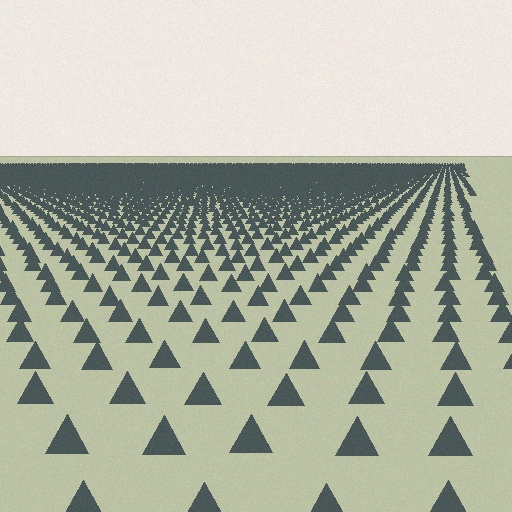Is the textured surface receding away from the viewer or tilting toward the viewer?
The surface is receding away from the viewer. Texture elements get smaller and denser toward the top.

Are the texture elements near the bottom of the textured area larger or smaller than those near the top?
Larger. Near the bottom, elements are closer to the viewer and appear at a bigger on-screen size.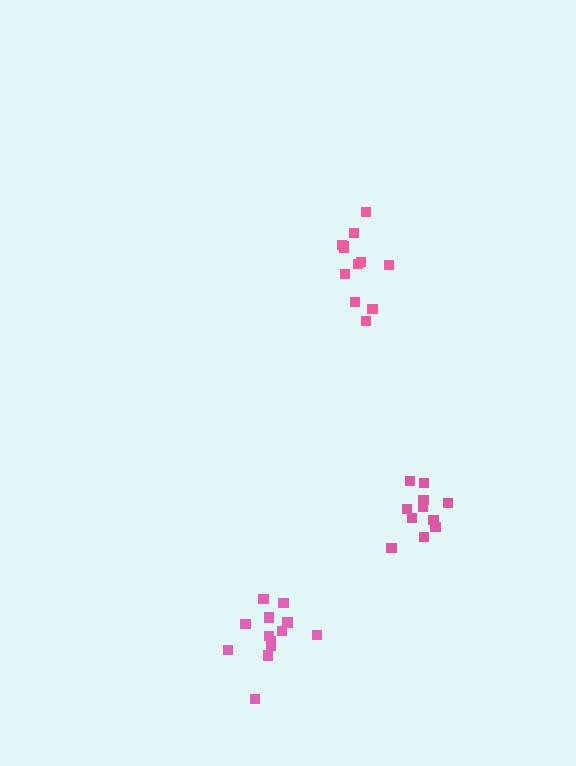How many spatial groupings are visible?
There are 3 spatial groupings.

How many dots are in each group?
Group 1: 13 dots, Group 2: 11 dots, Group 3: 12 dots (36 total).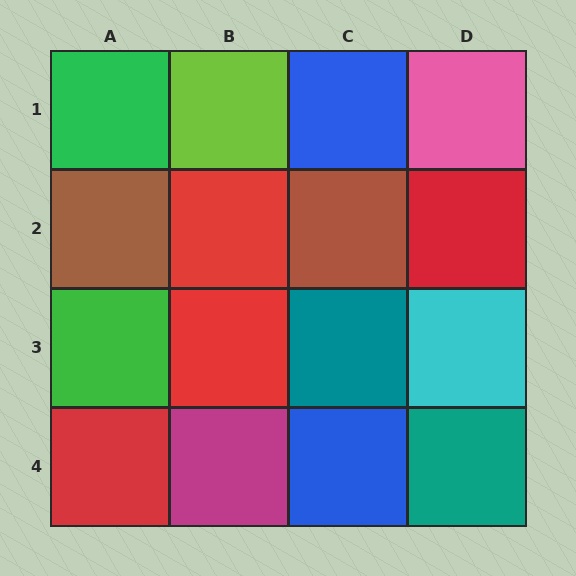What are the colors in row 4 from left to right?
Red, magenta, blue, teal.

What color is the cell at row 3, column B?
Red.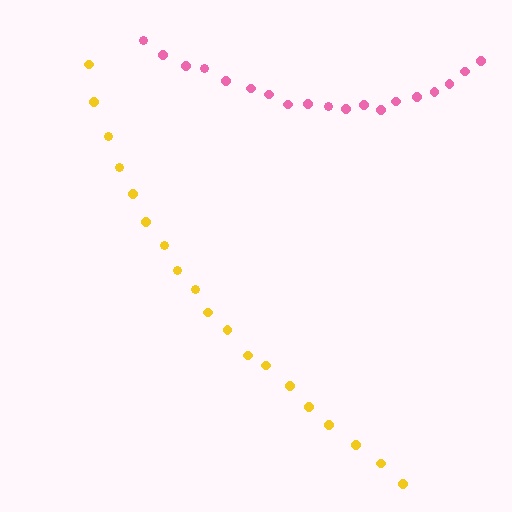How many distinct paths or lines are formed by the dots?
There are 2 distinct paths.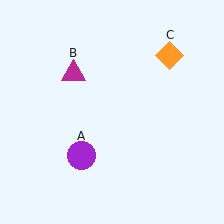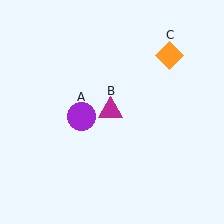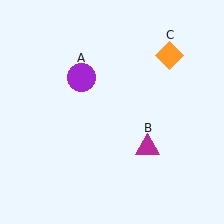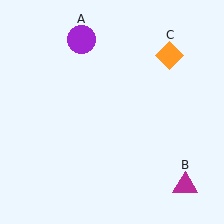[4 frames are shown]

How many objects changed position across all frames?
2 objects changed position: purple circle (object A), magenta triangle (object B).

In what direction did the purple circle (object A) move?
The purple circle (object A) moved up.